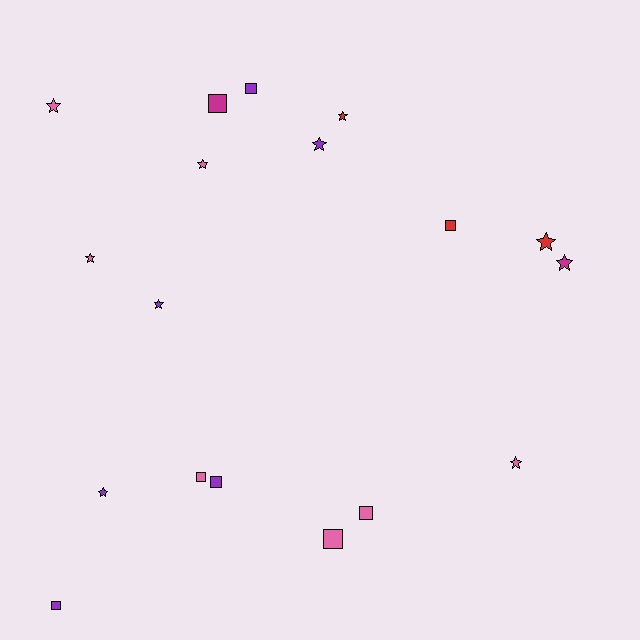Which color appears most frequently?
Pink, with 7 objects.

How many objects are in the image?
There are 18 objects.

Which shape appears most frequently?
Star, with 10 objects.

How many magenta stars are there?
There is 1 magenta star.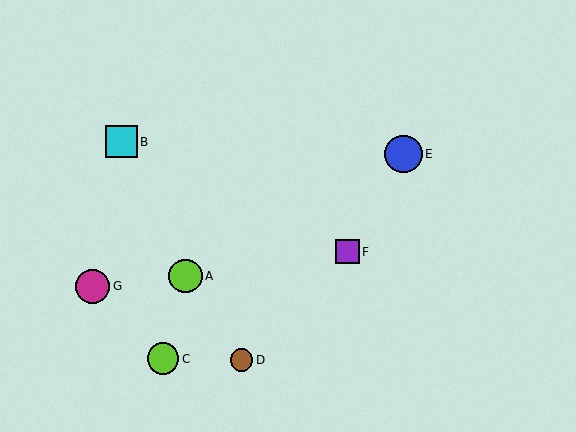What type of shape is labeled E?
Shape E is a blue circle.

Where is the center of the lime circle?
The center of the lime circle is at (186, 276).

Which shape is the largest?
The blue circle (labeled E) is the largest.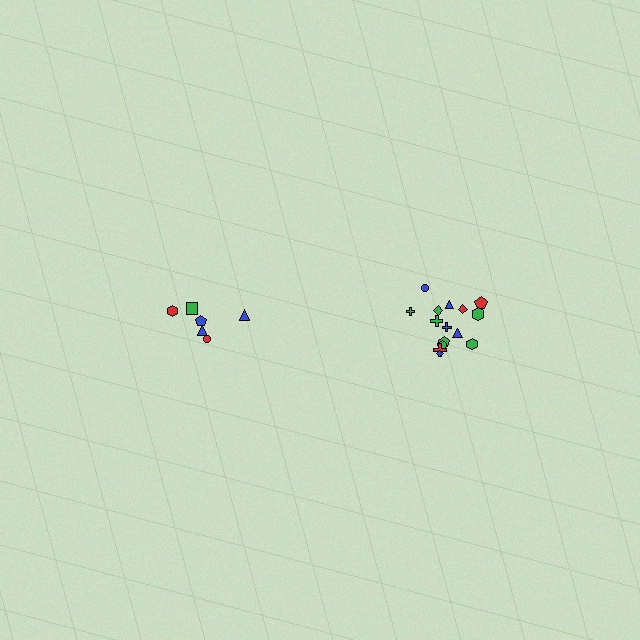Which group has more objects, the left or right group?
The right group.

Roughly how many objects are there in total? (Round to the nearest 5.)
Roughly 20 objects in total.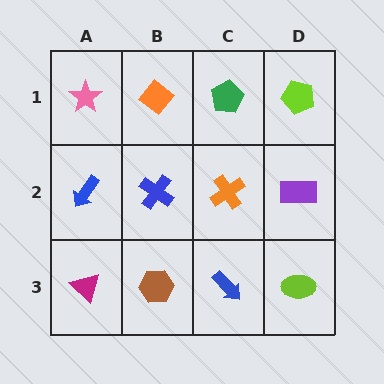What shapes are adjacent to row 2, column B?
An orange diamond (row 1, column B), a brown hexagon (row 3, column B), a blue arrow (row 2, column A), an orange cross (row 2, column C).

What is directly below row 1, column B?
A blue cross.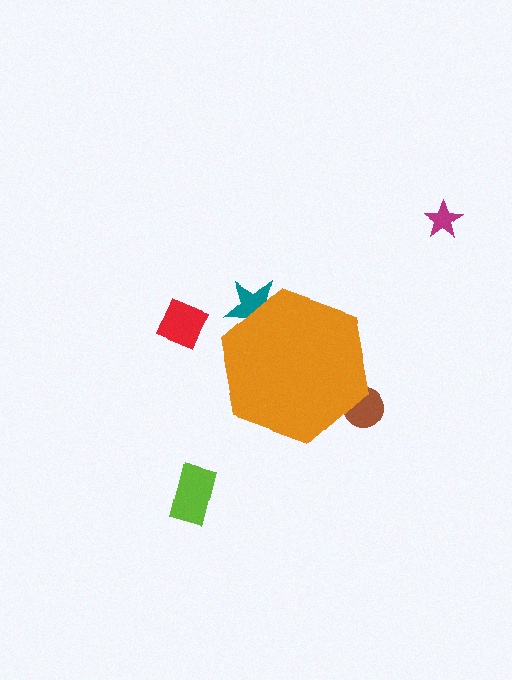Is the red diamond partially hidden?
No, the red diamond is fully visible.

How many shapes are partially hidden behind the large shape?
2 shapes are partially hidden.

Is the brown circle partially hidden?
Yes, the brown circle is partially hidden behind the orange hexagon.